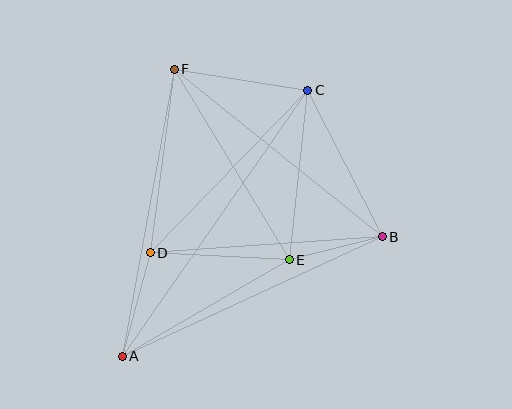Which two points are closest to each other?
Points B and E are closest to each other.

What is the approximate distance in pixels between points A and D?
The distance between A and D is approximately 107 pixels.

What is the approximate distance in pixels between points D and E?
The distance between D and E is approximately 139 pixels.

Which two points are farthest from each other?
Points A and C are farthest from each other.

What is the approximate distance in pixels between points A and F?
The distance between A and F is approximately 292 pixels.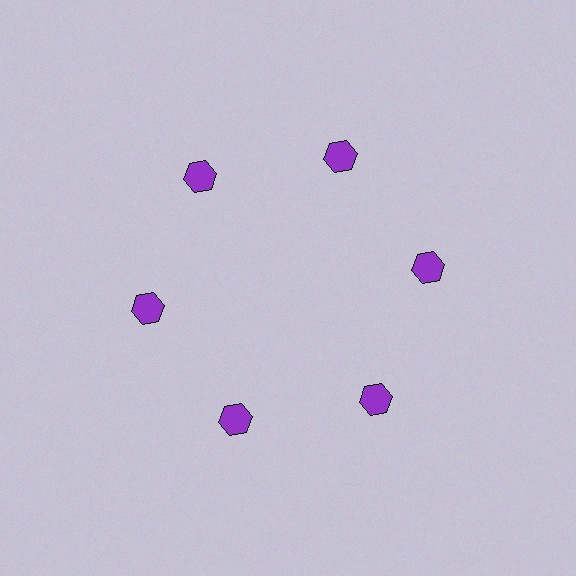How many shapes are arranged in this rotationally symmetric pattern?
There are 6 shapes, arranged in 6 groups of 1.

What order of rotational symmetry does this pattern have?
This pattern has 6-fold rotational symmetry.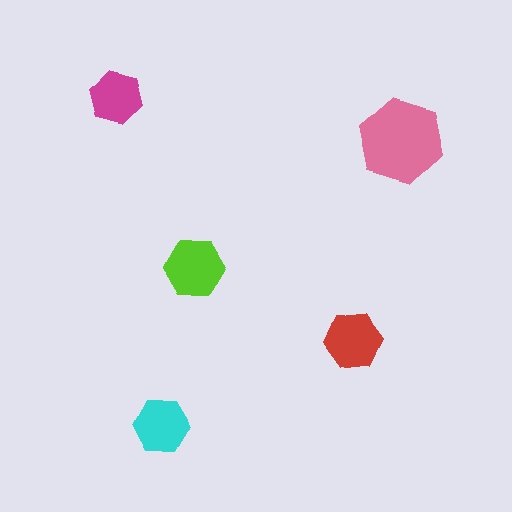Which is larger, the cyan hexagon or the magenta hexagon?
The cyan one.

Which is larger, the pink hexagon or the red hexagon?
The pink one.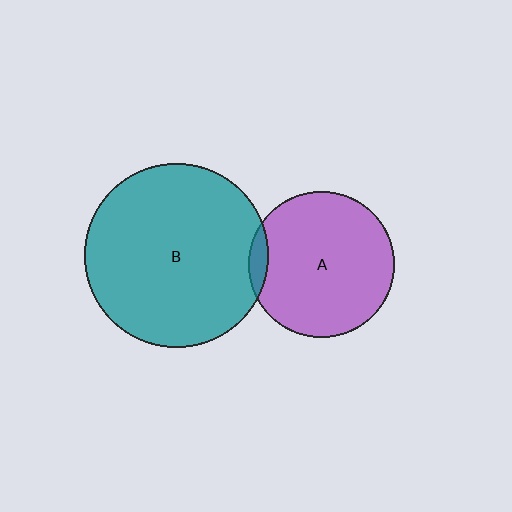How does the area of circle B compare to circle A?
Approximately 1.6 times.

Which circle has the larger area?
Circle B (teal).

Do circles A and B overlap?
Yes.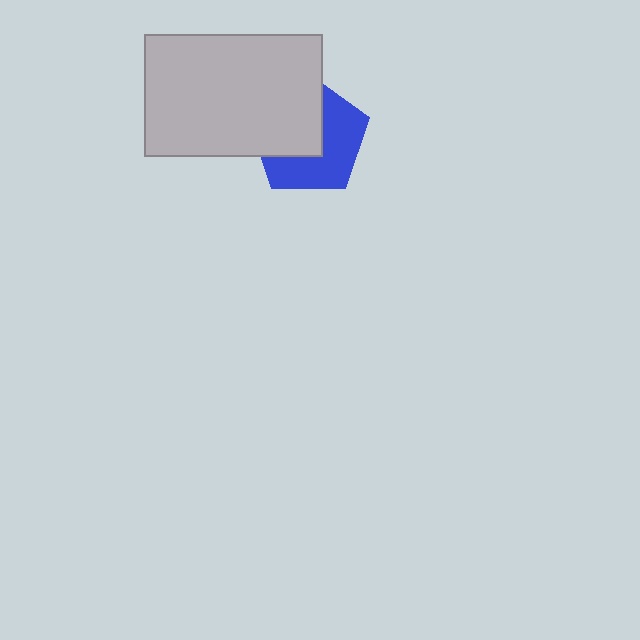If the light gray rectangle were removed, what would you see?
You would see the complete blue pentagon.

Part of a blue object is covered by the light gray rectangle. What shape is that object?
It is a pentagon.